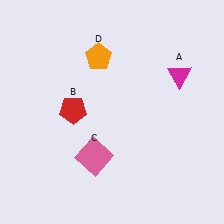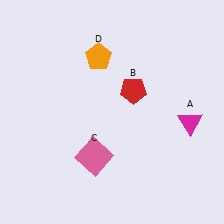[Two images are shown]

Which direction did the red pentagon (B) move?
The red pentagon (B) moved right.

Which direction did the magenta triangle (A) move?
The magenta triangle (A) moved down.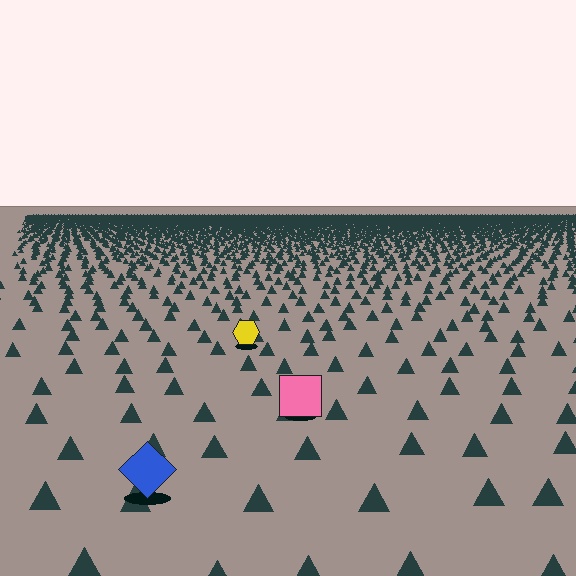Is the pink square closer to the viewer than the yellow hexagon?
Yes. The pink square is closer — you can tell from the texture gradient: the ground texture is coarser near it.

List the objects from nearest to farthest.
From nearest to farthest: the blue diamond, the pink square, the yellow hexagon.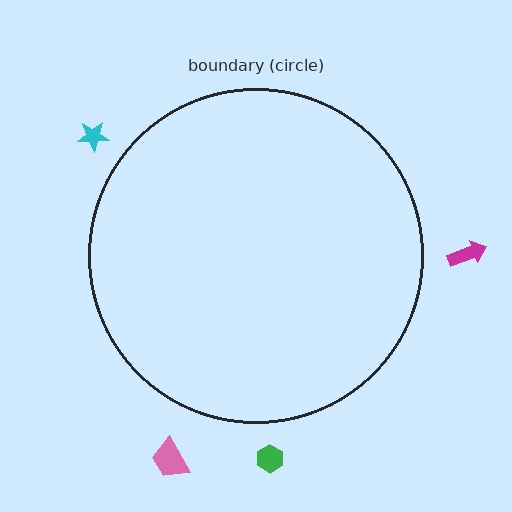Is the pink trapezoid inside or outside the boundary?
Outside.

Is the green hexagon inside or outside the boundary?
Outside.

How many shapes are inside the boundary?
0 inside, 4 outside.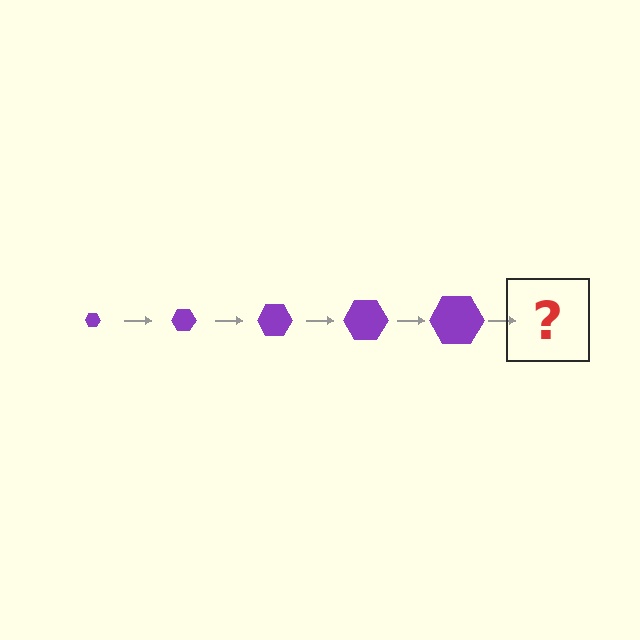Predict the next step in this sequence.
The next step is a purple hexagon, larger than the previous one.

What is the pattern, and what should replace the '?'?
The pattern is that the hexagon gets progressively larger each step. The '?' should be a purple hexagon, larger than the previous one.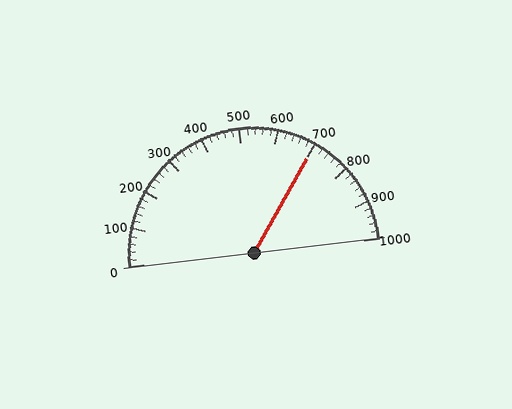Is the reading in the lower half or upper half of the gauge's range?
The reading is in the upper half of the range (0 to 1000).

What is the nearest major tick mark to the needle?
The nearest major tick mark is 700.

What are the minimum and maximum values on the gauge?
The gauge ranges from 0 to 1000.